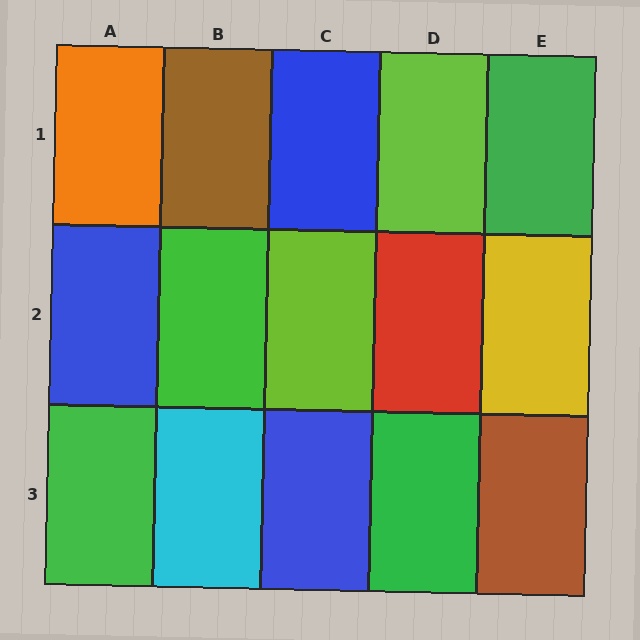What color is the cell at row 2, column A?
Blue.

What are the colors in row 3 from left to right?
Green, cyan, blue, green, brown.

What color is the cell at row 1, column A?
Orange.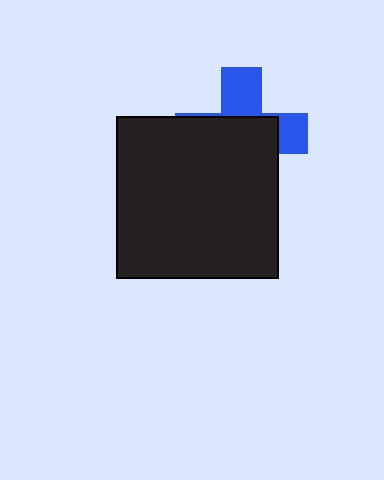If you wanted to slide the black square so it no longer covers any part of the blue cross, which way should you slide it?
Slide it down — that is the most direct way to separate the two shapes.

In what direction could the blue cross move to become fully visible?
The blue cross could move up. That would shift it out from behind the black square entirely.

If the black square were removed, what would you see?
You would see the complete blue cross.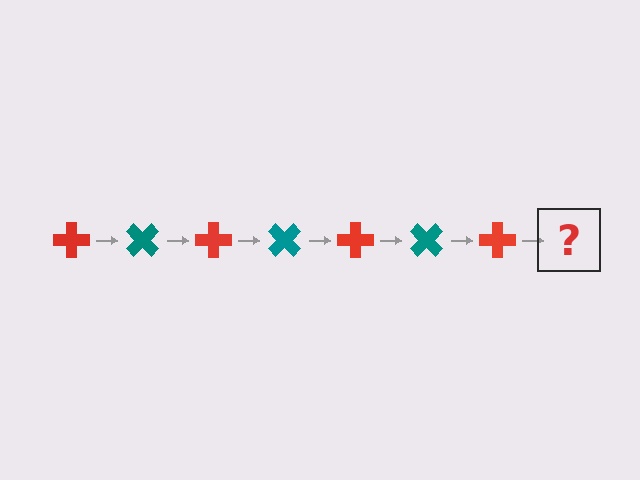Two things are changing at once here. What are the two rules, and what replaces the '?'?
The two rules are that it rotates 45 degrees each step and the color cycles through red and teal. The '?' should be a teal cross, rotated 315 degrees from the start.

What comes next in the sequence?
The next element should be a teal cross, rotated 315 degrees from the start.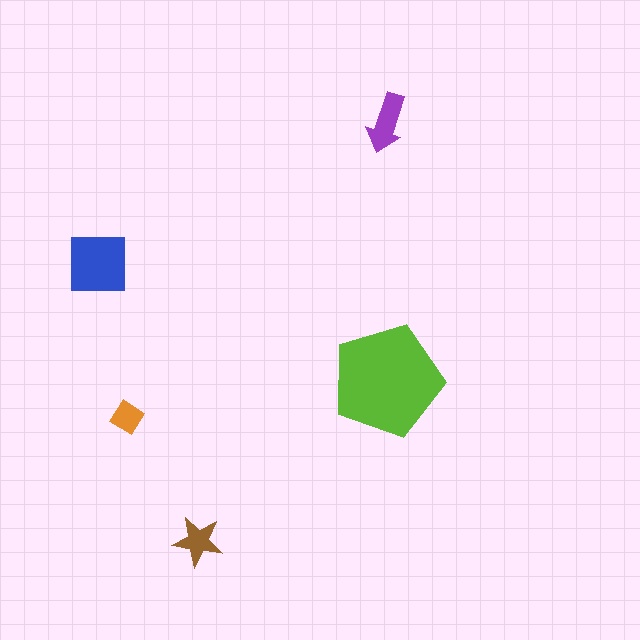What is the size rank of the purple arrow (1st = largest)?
3rd.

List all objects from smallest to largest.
The orange diamond, the brown star, the purple arrow, the blue square, the lime pentagon.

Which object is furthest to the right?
The lime pentagon is rightmost.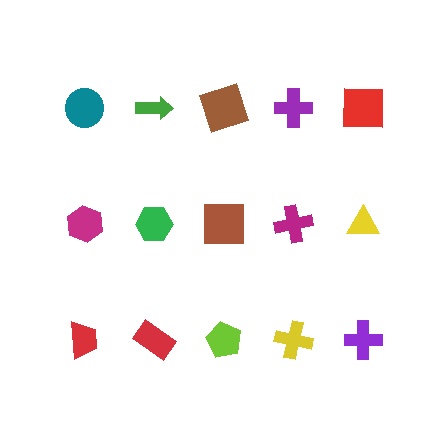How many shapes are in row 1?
5 shapes.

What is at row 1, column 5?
A red square.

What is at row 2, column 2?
A green hexagon.